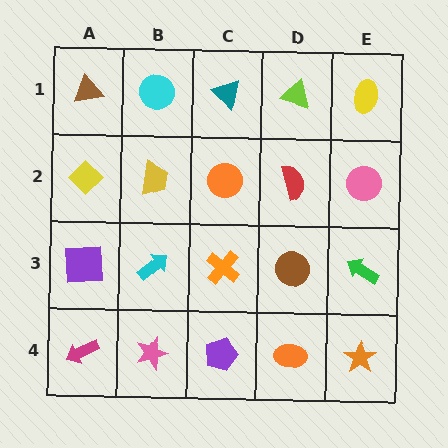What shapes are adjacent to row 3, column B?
A yellow trapezoid (row 2, column B), a pink star (row 4, column B), a purple square (row 3, column A), an orange cross (row 3, column C).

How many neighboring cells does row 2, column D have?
4.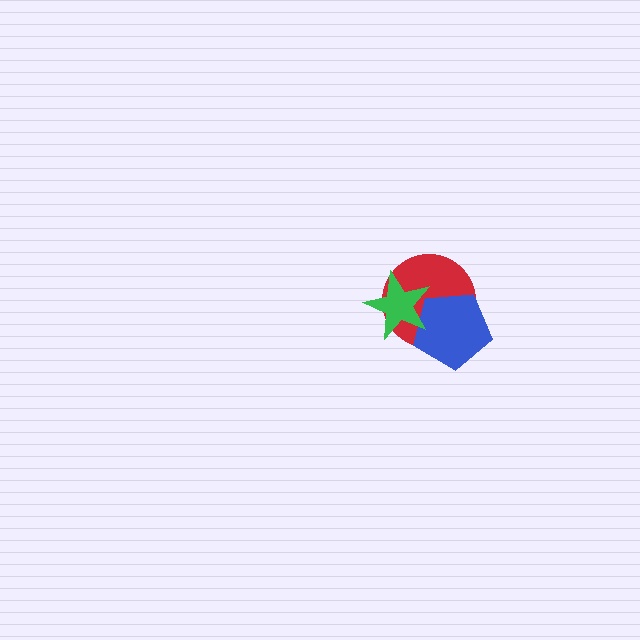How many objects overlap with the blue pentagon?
2 objects overlap with the blue pentagon.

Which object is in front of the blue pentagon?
The green star is in front of the blue pentagon.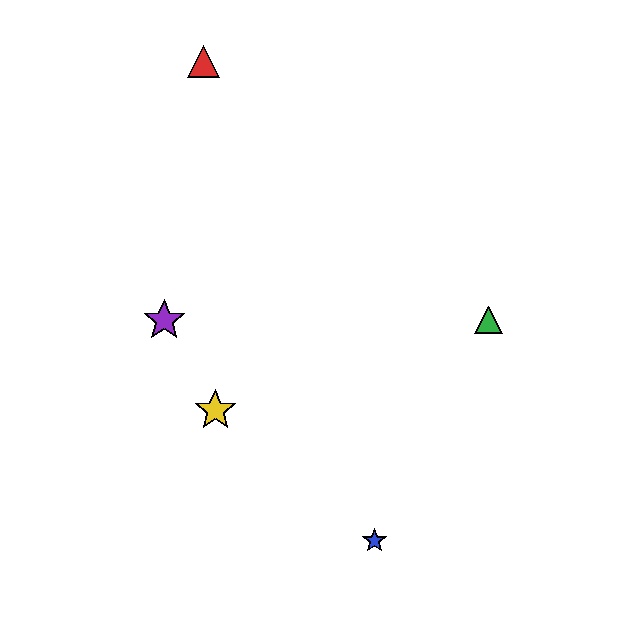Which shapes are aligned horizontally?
The green triangle, the purple star are aligned horizontally.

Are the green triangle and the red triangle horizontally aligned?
No, the green triangle is at y≈320 and the red triangle is at y≈62.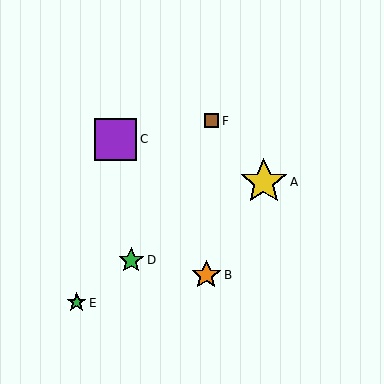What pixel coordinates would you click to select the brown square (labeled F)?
Click at (212, 121) to select the brown square F.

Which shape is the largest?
The yellow star (labeled A) is the largest.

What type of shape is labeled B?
Shape B is an orange star.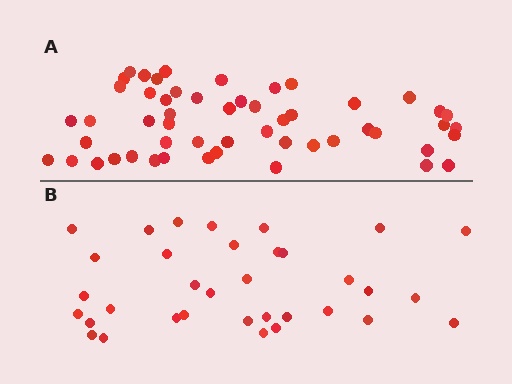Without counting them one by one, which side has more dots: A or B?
Region A (the top region) has more dots.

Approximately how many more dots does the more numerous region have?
Region A has approximately 20 more dots than region B.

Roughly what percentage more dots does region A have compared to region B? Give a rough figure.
About 55% more.